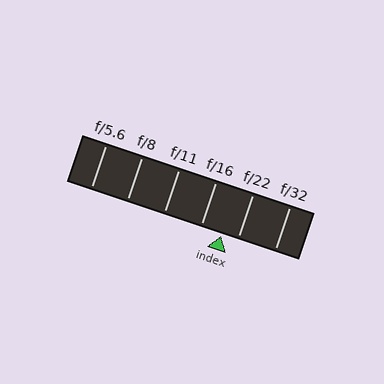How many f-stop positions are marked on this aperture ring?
There are 6 f-stop positions marked.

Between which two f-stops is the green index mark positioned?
The index mark is between f/16 and f/22.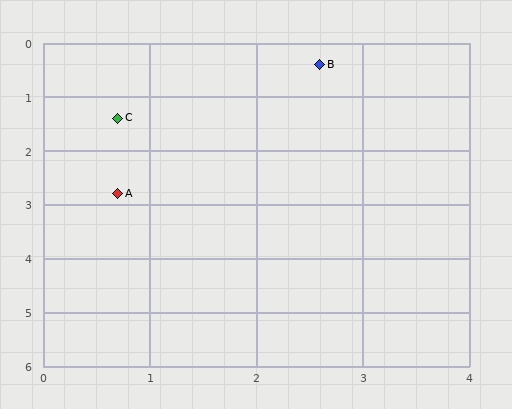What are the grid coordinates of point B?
Point B is at approximately (2.6, 0.4).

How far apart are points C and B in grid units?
Points C and B are about 2.1 grid units apart.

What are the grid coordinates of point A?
Point A is at approximately (0.7, 2.8).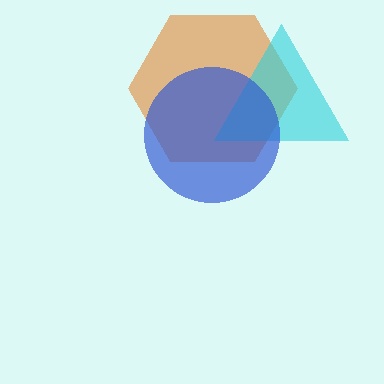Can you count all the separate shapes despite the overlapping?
Yes, there are 3 separate shapes.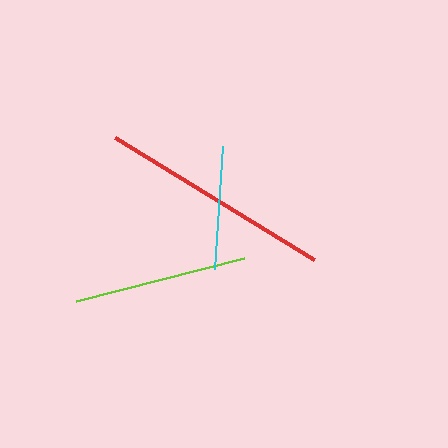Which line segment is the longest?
The red line is the longest at approximately 233 pixels.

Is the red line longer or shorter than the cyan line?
The red line is longer than the cyan line.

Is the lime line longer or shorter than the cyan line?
The lime line is longer than the cyan line.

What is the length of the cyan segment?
The cyan segment is approximately 124 pixels long.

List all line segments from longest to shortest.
From longest to shortest: red, lime, cyan.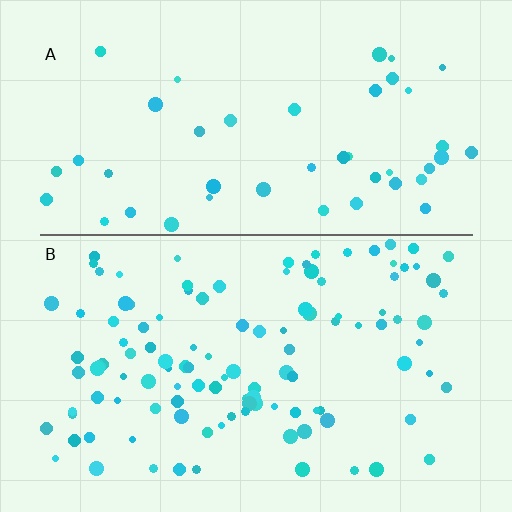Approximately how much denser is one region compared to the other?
Approximately 2.5× — region B over region A.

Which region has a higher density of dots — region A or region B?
B (the bottom).